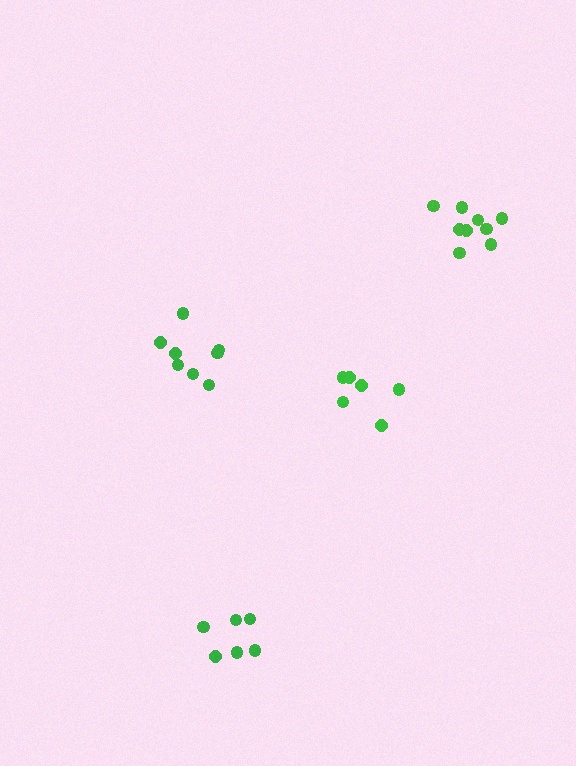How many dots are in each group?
Group 1: 6 dots, Group 2: 6 dots, Group 3: 9 dots, Group 4: 8 dots (29 total).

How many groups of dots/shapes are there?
There are 4 groups.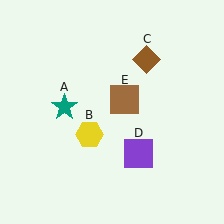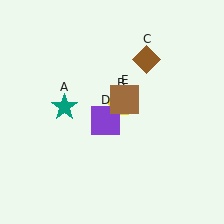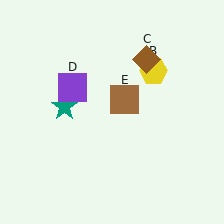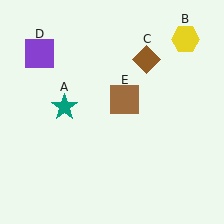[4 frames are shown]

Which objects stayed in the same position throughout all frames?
Teal star (object A) and brown diamond (object C) and brown square (object E) remained stationary.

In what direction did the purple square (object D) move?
The purple square (object D) moved up and to the left.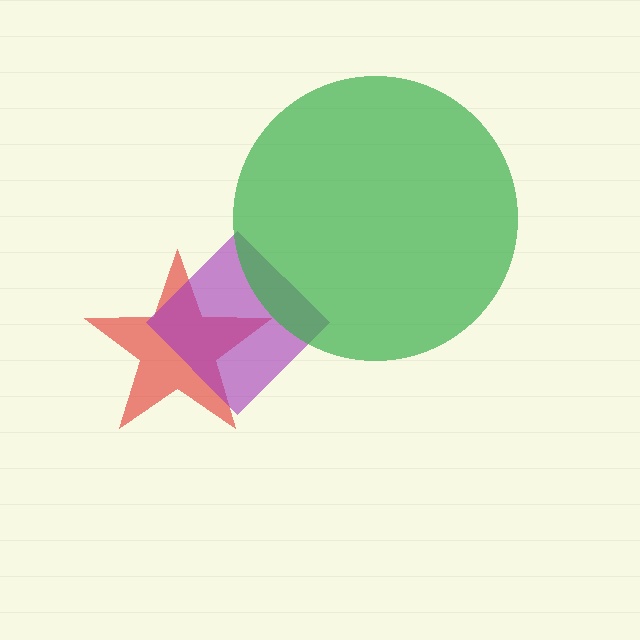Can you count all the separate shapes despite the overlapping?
Yes, there are 3 separate shapes.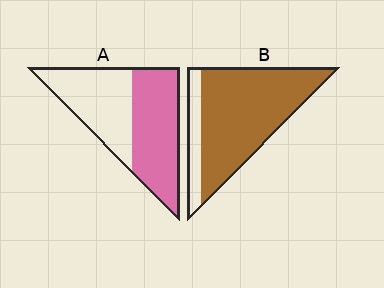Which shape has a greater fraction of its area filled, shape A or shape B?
Shape B.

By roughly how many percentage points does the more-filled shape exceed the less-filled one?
By roughly 30 percentage points (B over A).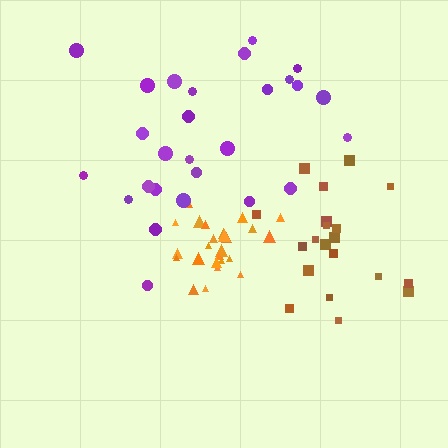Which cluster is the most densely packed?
Orange.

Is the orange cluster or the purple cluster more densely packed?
Orange.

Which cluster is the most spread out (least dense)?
Purple.